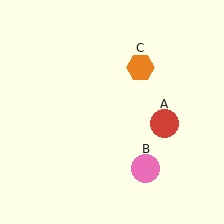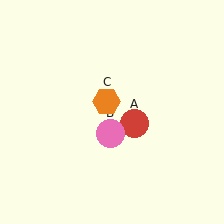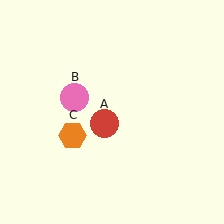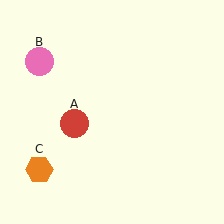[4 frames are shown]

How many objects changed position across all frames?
3 objects changed position: red circle (object A), pink circle (object B), orange hexagon (object C).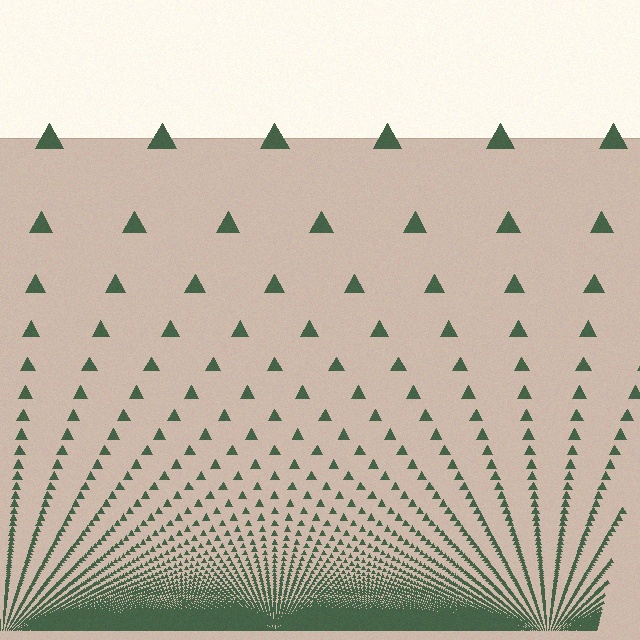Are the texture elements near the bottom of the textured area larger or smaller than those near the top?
Smaller. The gradient is inverted — elements near the bottom are smaller and denser.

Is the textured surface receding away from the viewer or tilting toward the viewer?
The surface appears to tilt toward the viewer. Texture elements get larger and sparser toward the top.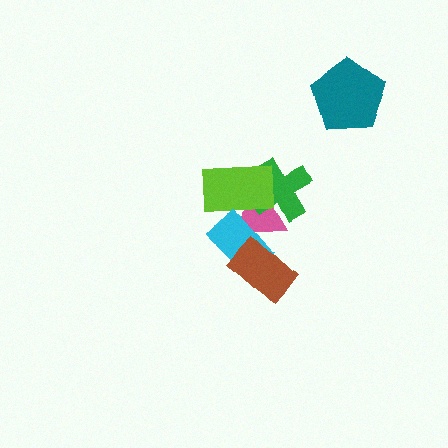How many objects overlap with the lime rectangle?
3 objects overlap with the lime rectangle.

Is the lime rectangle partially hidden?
Yes, it is partially covered by another shape.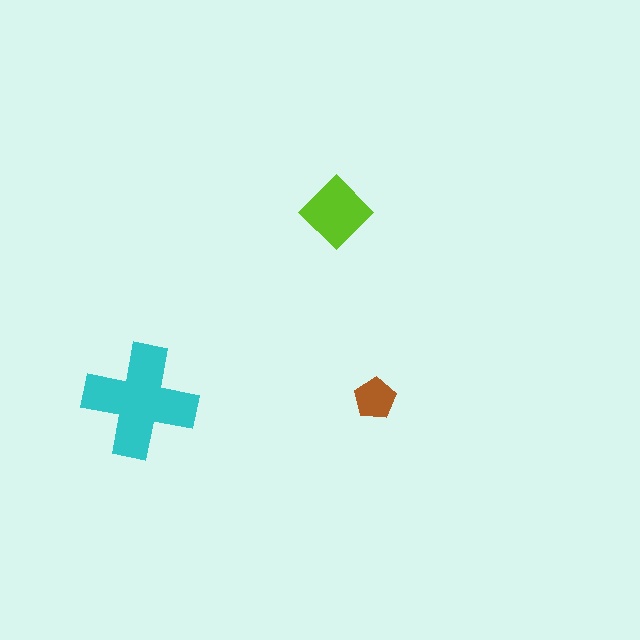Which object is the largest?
The cyan cross.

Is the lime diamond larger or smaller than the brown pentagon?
Larger.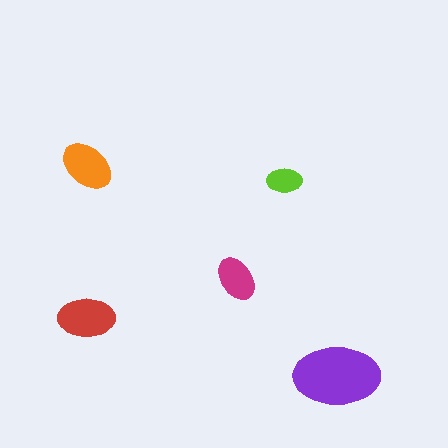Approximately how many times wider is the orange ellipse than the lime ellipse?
About 1.5 times wider.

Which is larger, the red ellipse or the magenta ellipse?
The red one.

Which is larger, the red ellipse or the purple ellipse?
The purple one.